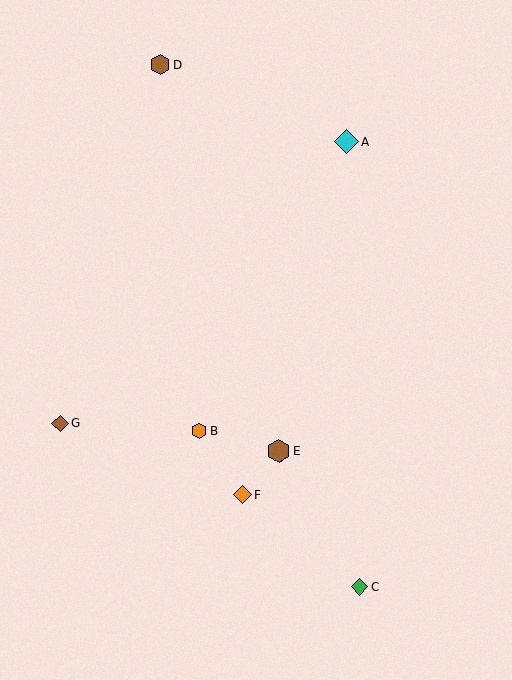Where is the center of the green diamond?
The center of the green diamond is at (360, 587).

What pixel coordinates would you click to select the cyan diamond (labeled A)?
Click at (346, 142) to select the cyan diamond A.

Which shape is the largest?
The cyan diamond (labeled A) is the largest.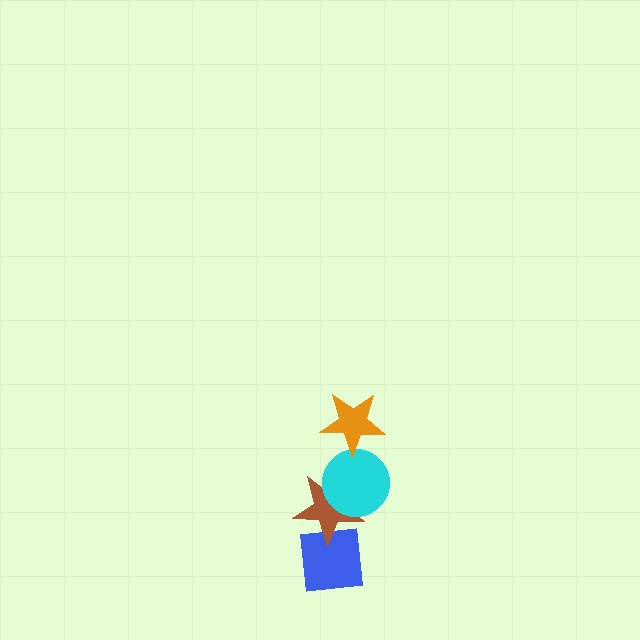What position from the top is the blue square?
The blue square is 4th from the top.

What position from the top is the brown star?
The brown star is 3rd from the top.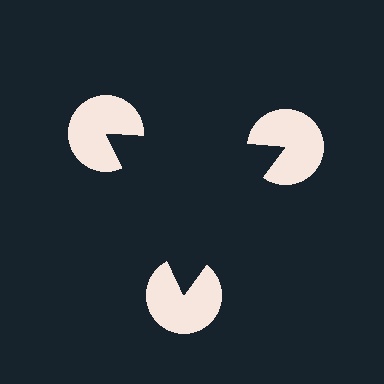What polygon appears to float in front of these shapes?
An illusory triangle — its edges are inferred from the aligned wedge cuts in the pac-man discs, not physically drawn.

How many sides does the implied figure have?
3 sides.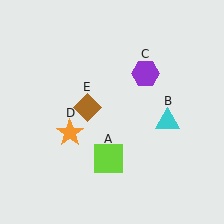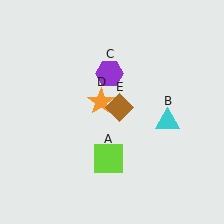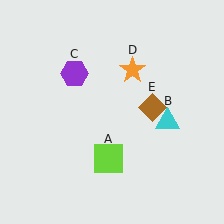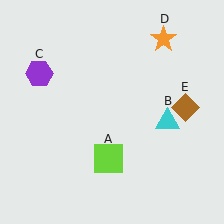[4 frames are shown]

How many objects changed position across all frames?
3 objects changed position: purple hexagon (object C), orange star (object D), brown diamond (object E).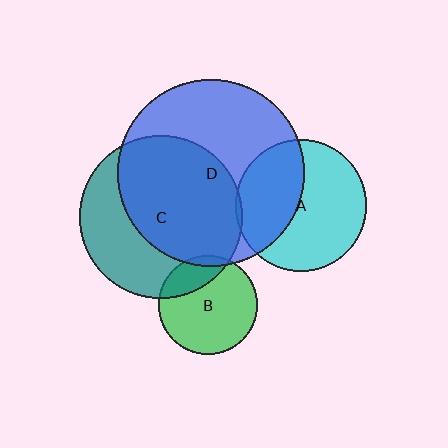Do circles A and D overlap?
Yes.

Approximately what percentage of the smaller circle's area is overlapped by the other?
Approximately 40%.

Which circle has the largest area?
Circle D (blue).